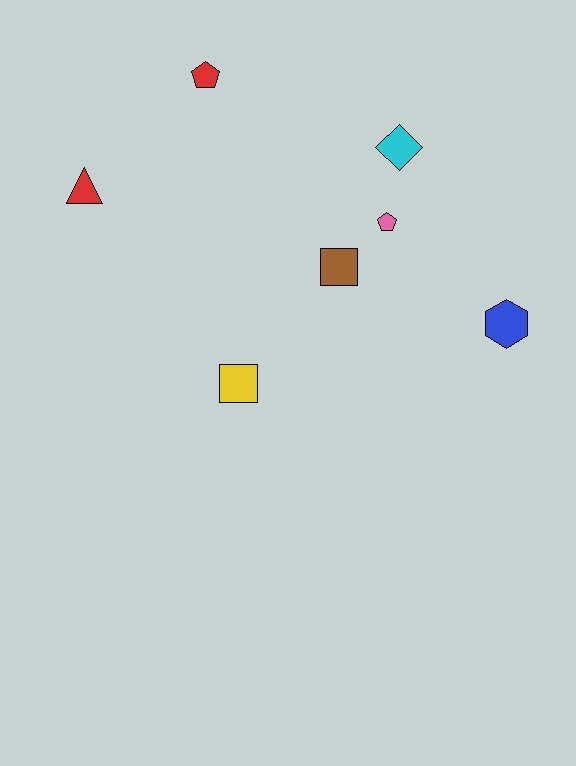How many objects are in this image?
There are 7 objects.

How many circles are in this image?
There are no circles.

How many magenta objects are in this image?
There are no magenta objects.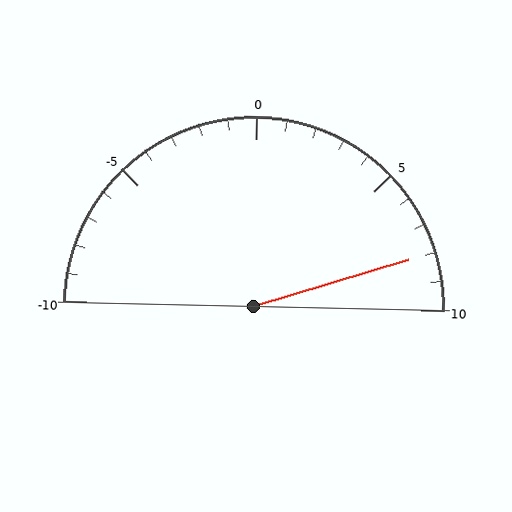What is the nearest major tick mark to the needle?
The nearest major tick mark is 10.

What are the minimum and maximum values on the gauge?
The gauge ranges from -10 to 10.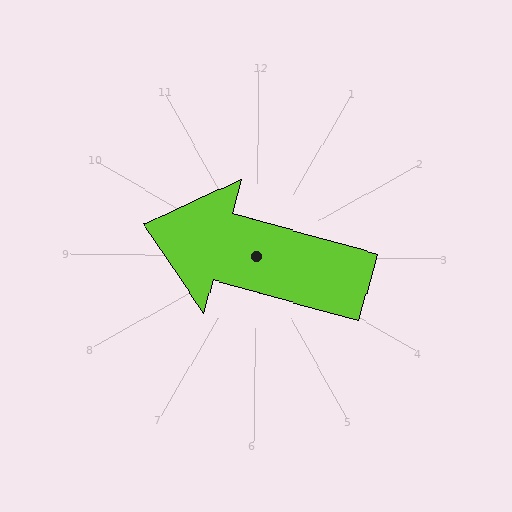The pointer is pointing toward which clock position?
Roughly 10 o'clock.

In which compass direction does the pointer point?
West.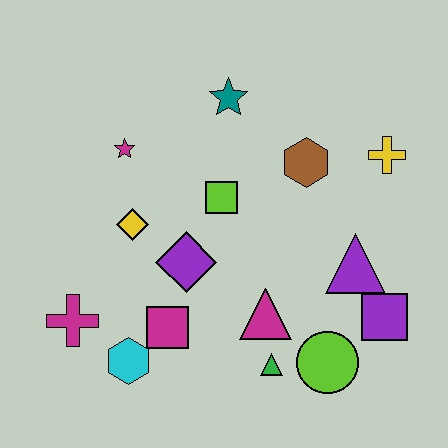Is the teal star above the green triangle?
Yes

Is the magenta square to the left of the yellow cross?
Yes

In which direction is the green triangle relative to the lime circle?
The green triangle is to the left of the lime circle.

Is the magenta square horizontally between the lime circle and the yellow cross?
No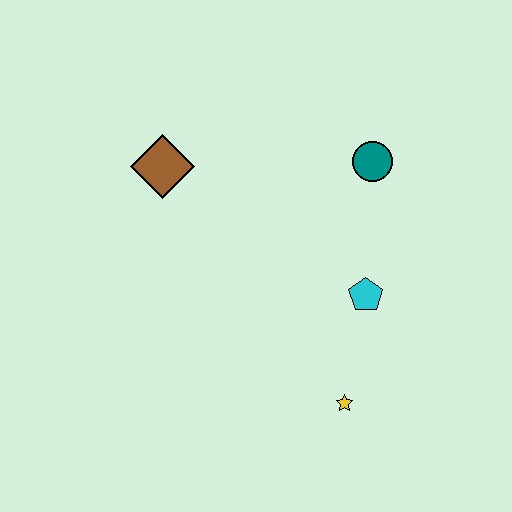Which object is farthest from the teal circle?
The yellow star is farthest from the teal circle.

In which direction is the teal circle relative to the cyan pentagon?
The teal circle is above the cyan pentagon.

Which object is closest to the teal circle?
The cyan pentagon is closest to the teal circle.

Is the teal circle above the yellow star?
Yes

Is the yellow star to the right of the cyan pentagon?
No